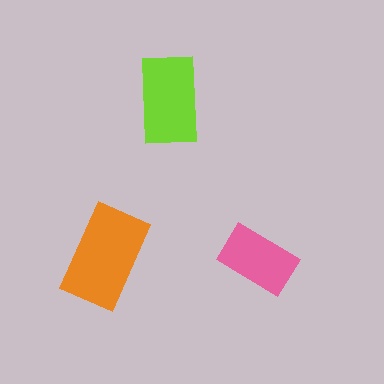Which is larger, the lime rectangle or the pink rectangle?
The lime one.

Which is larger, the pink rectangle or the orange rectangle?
The orange one.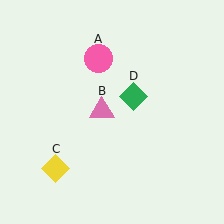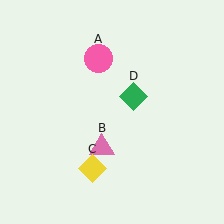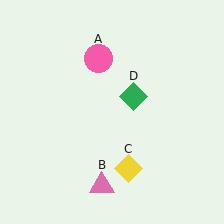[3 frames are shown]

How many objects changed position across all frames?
2 objects changed position: pink triangle (object B), yellow diamond (object C).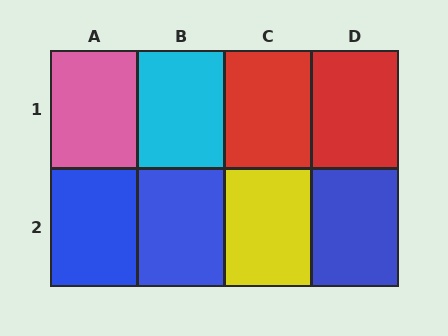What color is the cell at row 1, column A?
Pink.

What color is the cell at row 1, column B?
Cyan.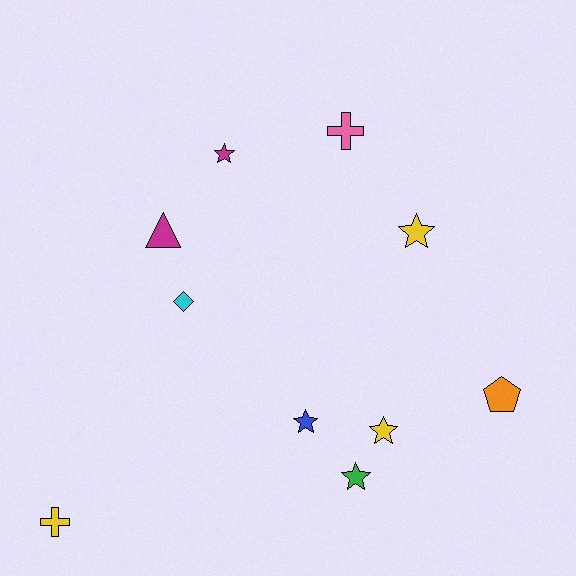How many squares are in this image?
There are no squares.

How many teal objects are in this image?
There are no teal objects.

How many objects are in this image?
There are 10 objects.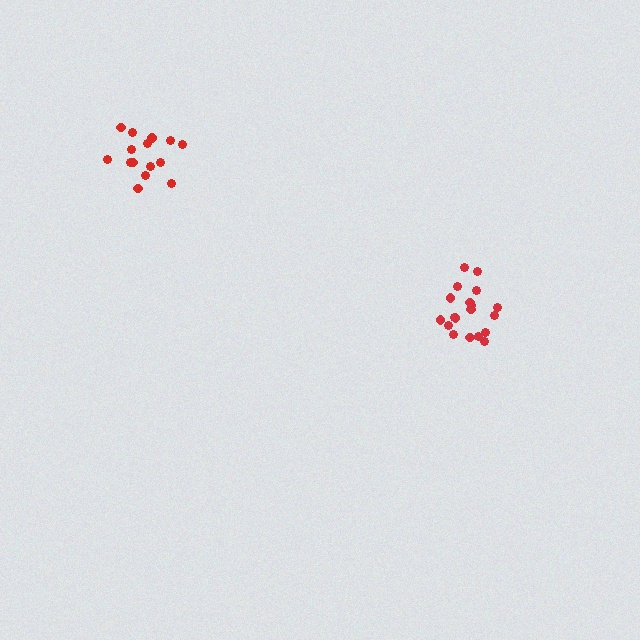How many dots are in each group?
Group 1: 19 dots, Group 2: 15 dots (34 total).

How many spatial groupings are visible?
There are 2 spatial groupings.